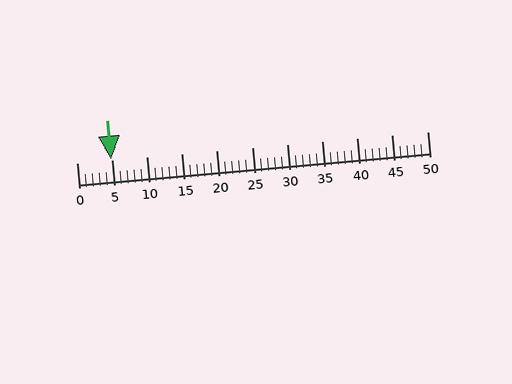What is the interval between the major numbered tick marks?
The major tick marks are spaced 5 units apart.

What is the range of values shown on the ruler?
The ruler shows values from 0 to 50.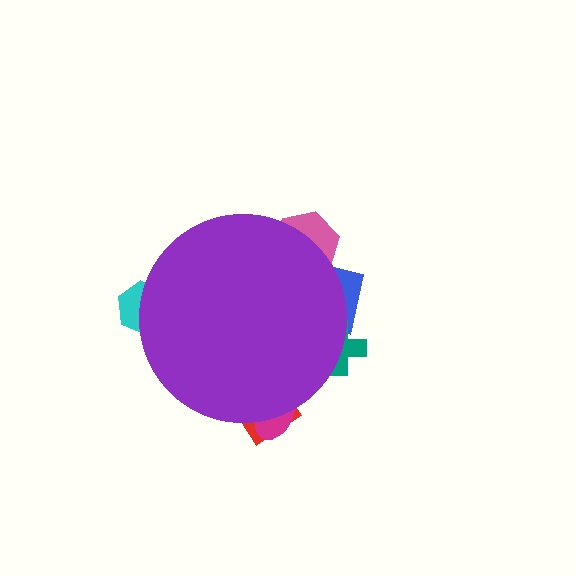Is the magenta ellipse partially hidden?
Yes, the magenta ellipse is partially hidden behind the purple circle.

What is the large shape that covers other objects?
A purple circle.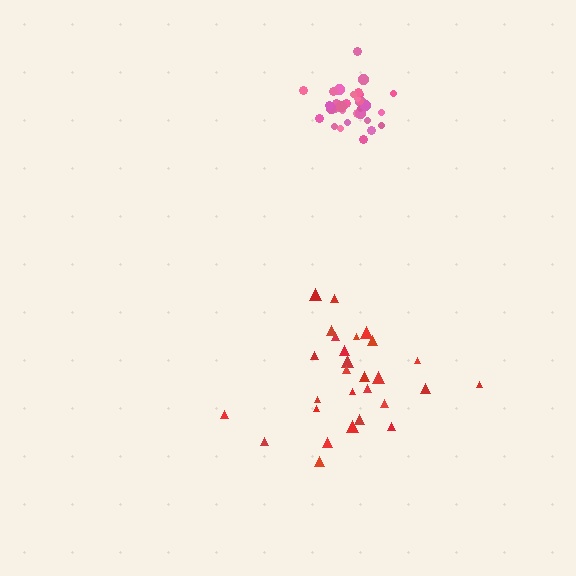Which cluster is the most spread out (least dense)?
Red.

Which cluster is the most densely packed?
Pink.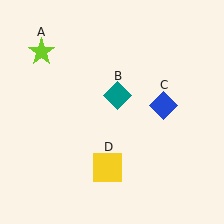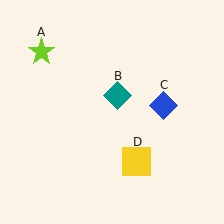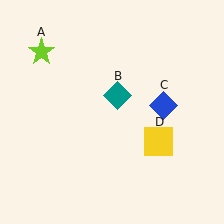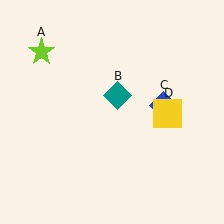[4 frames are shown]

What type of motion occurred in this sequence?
The yellow square (object D) rotated counterclockwise around the center of the scene.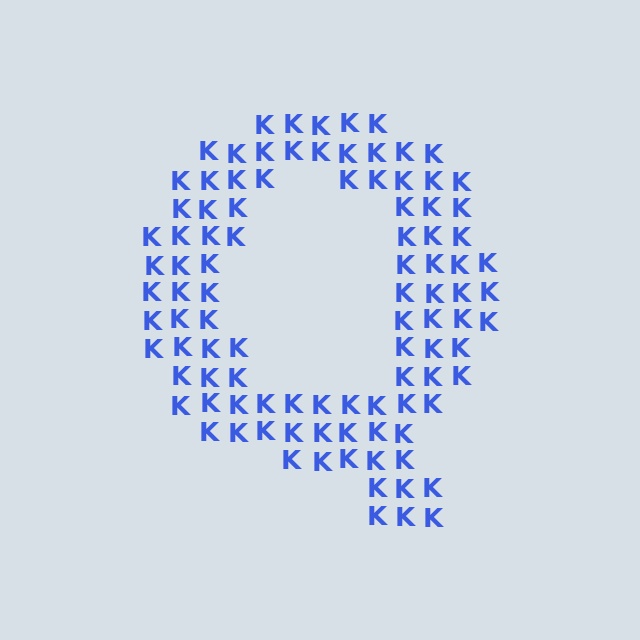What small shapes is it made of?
It is made of small letter K's.